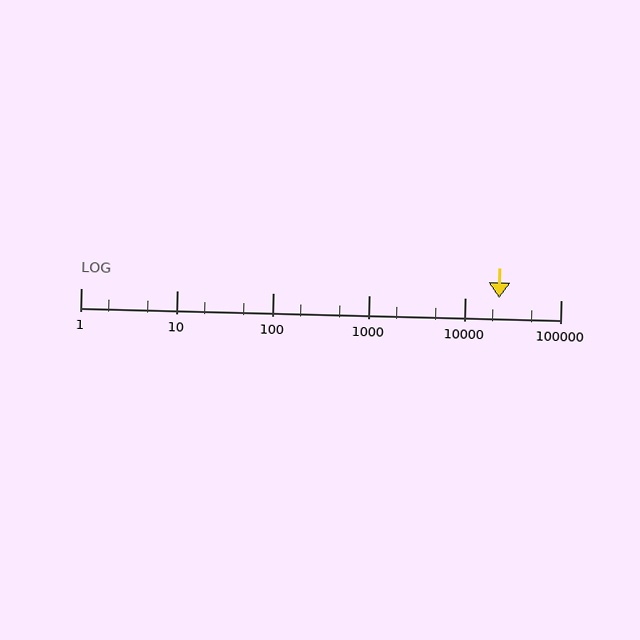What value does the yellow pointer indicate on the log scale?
The pointer indicates approximately 23000.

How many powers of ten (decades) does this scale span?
The scale spans 5 decades, from 1 to 100000.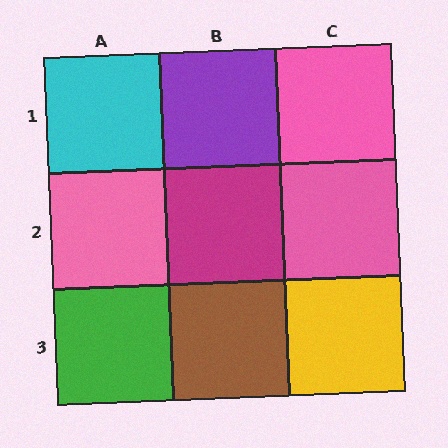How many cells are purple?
1 cell is purple.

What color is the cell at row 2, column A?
Pink.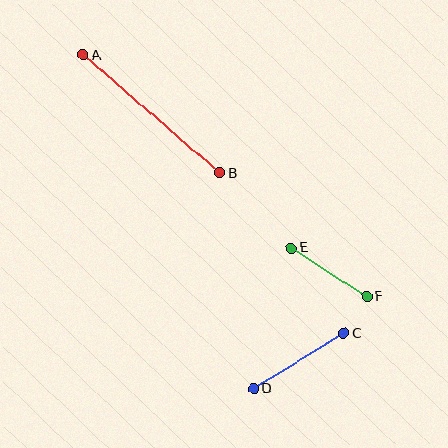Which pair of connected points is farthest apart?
Points A and B are farthest apart.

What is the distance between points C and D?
The distance is approximately 106 pixels.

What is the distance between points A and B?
The distance is approximately 180 pixels.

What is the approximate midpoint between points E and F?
The midpoint is at approximately (329, 272) pixels.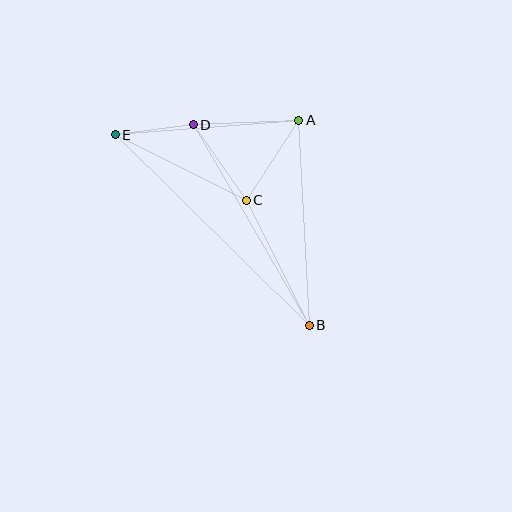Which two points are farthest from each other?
Points B and E are farthest from each other.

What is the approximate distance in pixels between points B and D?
The distance between B and D is approximately 232 pixels.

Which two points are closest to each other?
Points D and E are closest to each other.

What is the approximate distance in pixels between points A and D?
The distance between A and D is approximately 105 pixels.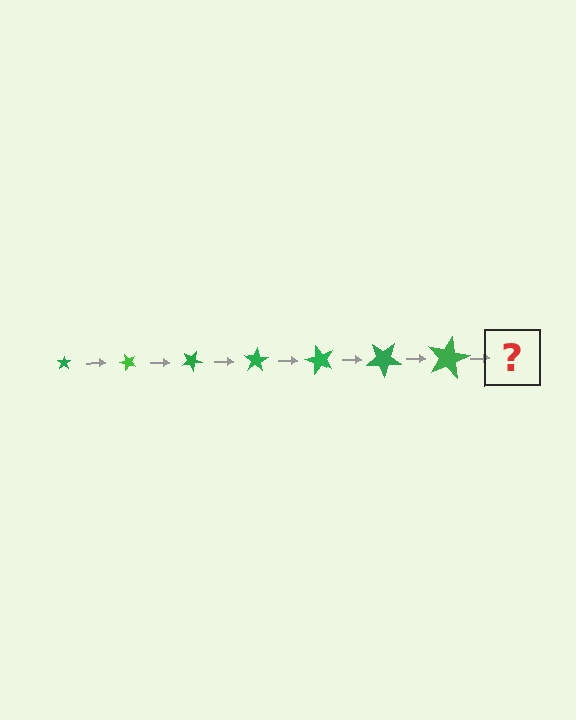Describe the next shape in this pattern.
It should be a star, larger than the previous one and rotated 350 degrees from the start.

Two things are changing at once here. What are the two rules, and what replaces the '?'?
The two rules are that the star grows larger each step and it rotates 50 degrees each step. The '?' should be a star, larger than the previous one and rotated 350 degrees from the start.